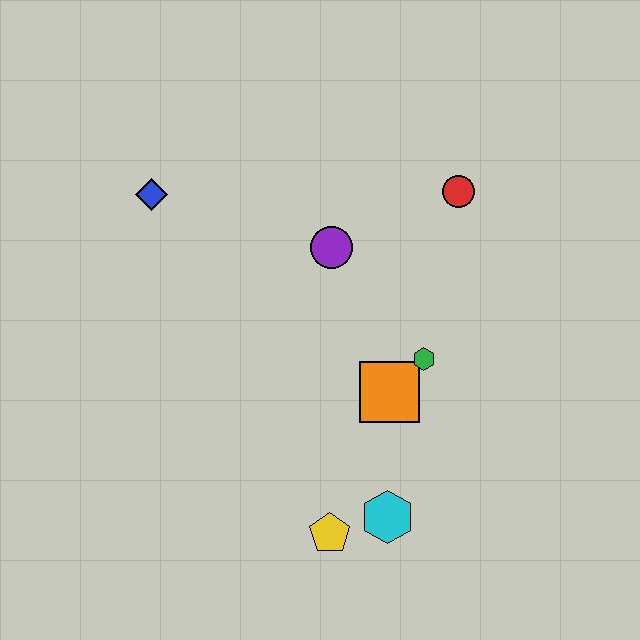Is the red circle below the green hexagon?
No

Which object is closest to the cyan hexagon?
The yellow pentagon is closest to the cyan hexagon.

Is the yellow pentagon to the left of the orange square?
Yes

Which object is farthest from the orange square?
The blue diamond is farthest from the orange square.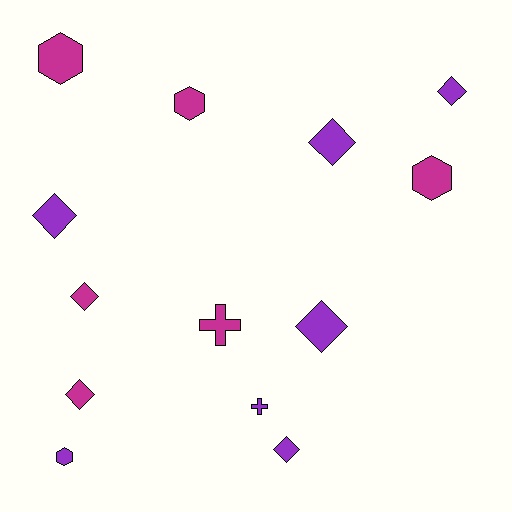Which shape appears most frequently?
Diamond, with 7 objects.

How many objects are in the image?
There are 13 objects.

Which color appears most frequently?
Purple, with 7 objects.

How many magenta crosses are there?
There is 1 magenta cross.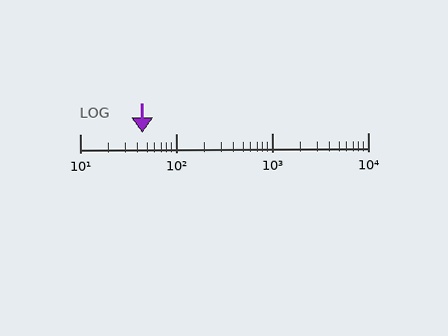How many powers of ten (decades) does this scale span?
The scale spans 3 decades, from 10 to 10000.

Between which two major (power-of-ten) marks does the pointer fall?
The pointer is between 10 and 100.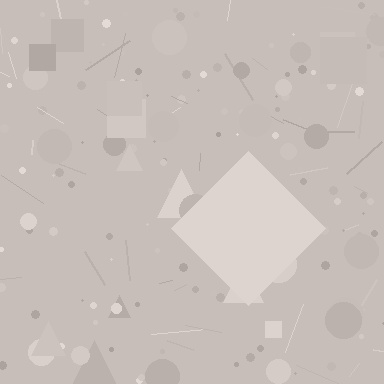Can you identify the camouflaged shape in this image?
The camouflaged shape is a diamond.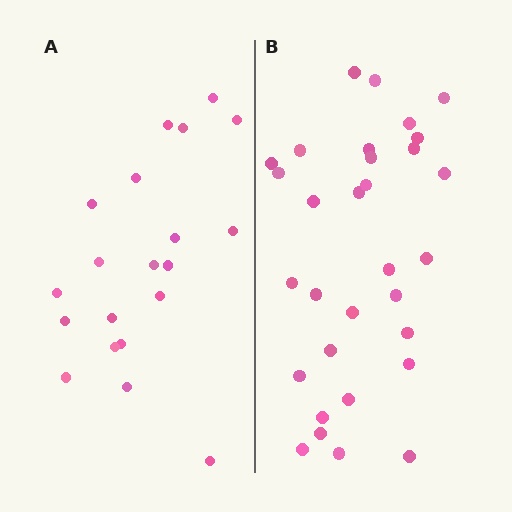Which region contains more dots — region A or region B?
Region B (the right region) has more dots.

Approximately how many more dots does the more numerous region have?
Region B has roughly 12 or so more dots than region A.